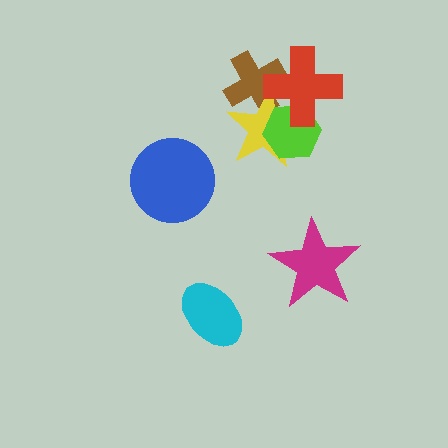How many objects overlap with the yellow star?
3 objects overlap with the yellow star.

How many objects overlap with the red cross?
3 objects overlap with the red cross.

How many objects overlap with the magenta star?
0 objects overlap with the magenta star.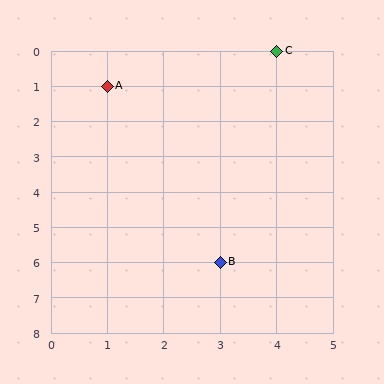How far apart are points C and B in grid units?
Points C and B are 1 column and 6 rows apart (about 6.1 grid units diagonally).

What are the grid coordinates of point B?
Point B is at grid coordinates (3, 6).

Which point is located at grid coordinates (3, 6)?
Point B is at (3, 6).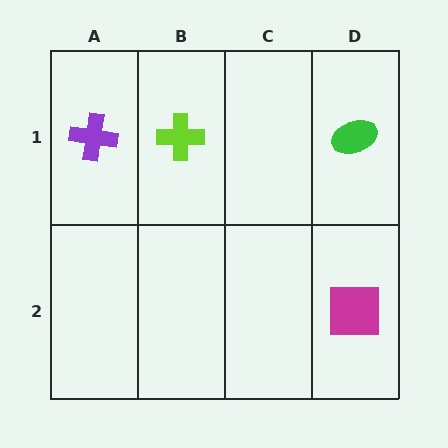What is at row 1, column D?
A green ellipse.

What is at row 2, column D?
A magenta square.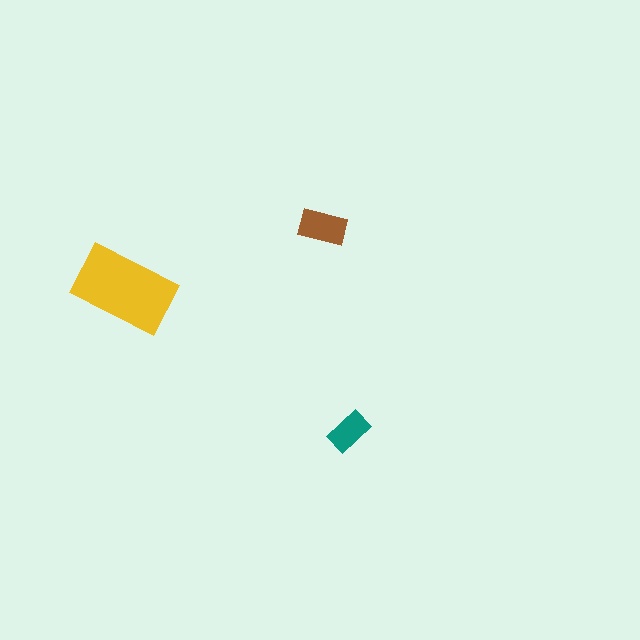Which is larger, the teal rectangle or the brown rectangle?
The brown one.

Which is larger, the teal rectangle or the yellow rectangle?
The yellow one.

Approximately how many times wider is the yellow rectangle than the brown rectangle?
About 2 times wider.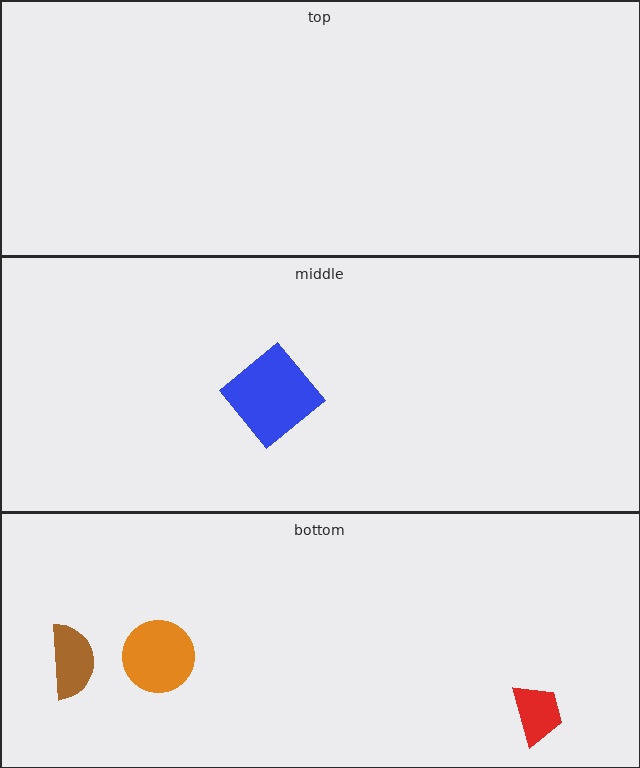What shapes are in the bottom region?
The red trapezoid, the brown semicircle, the orange circle.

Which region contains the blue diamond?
The middle region.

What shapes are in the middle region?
The blue diamond.